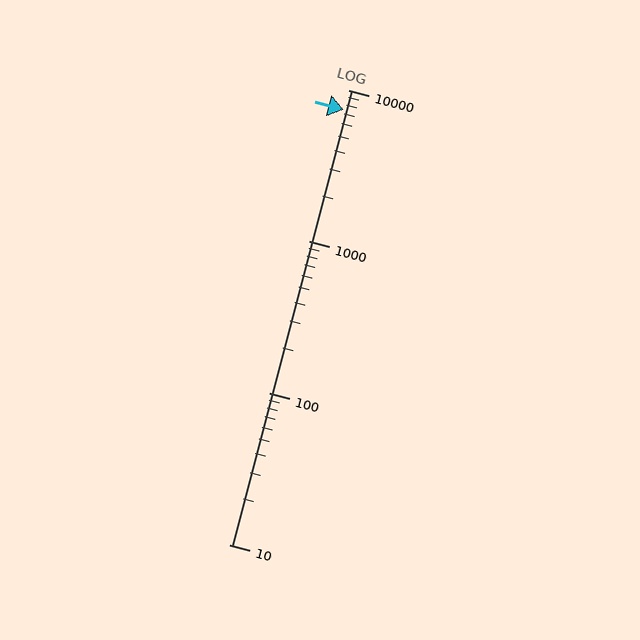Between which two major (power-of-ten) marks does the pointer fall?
The pointer is between 1000 and 10000.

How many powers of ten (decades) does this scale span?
The scale spans 3 decades, from 10 to 10000.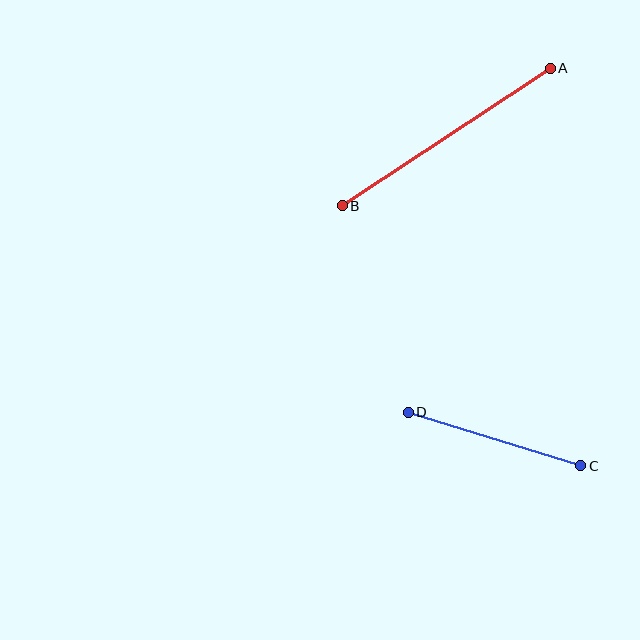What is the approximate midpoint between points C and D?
The midpoint is at approximately (494, 439) pixels.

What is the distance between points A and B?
The distance is approximately 249 pixels.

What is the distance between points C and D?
The distance is approximately 181 pixels.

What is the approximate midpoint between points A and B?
The midpoint is at approximately (446, 137) pixels.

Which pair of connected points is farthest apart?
Points A and B are farthest apart.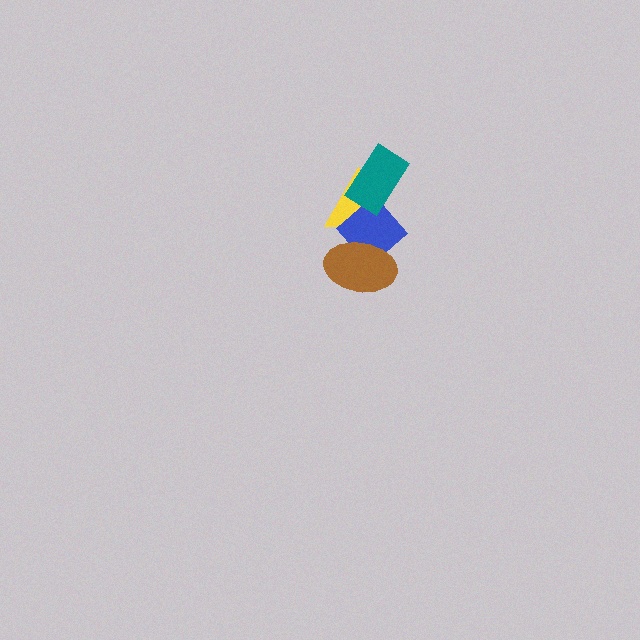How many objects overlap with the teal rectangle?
2 objects overlap with the teal rectangle.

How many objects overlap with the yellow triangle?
3 objects overlap with the yellow triangle.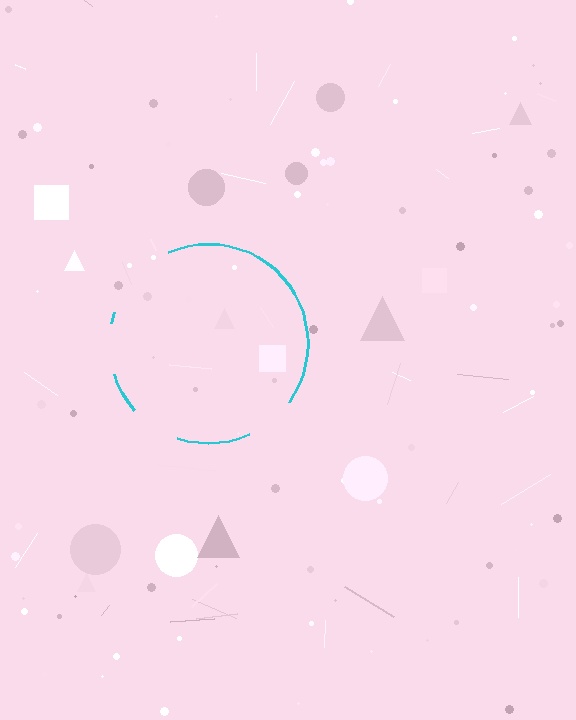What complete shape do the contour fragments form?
The contour fragments form a circle.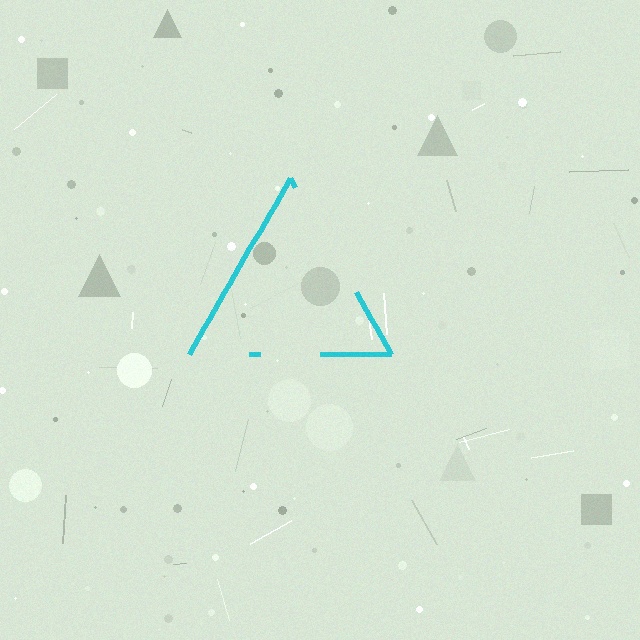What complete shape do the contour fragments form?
The contour fragments form a triangle.